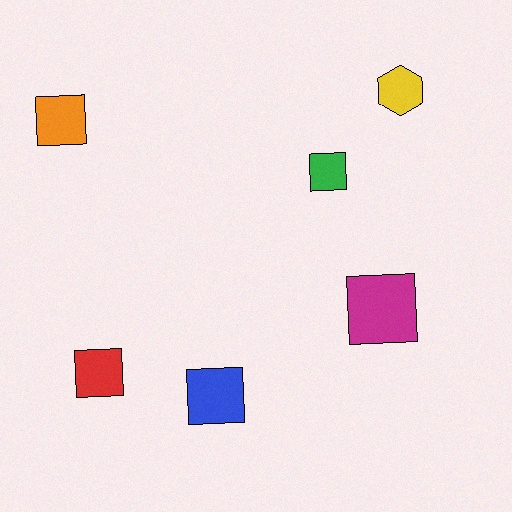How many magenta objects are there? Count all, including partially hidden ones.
There is 1 magenta object.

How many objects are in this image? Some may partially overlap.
There are 6 objects.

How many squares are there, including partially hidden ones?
There are 5 squares.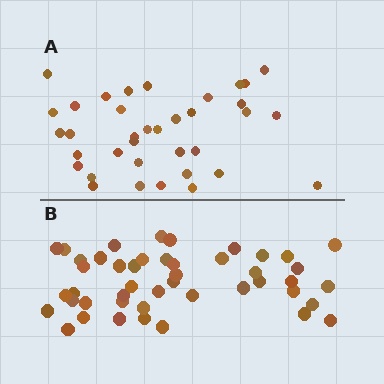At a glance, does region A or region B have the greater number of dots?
Region B (the bottom region) has more dots.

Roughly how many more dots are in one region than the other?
Region B has roughly 10 or so more dots than region A.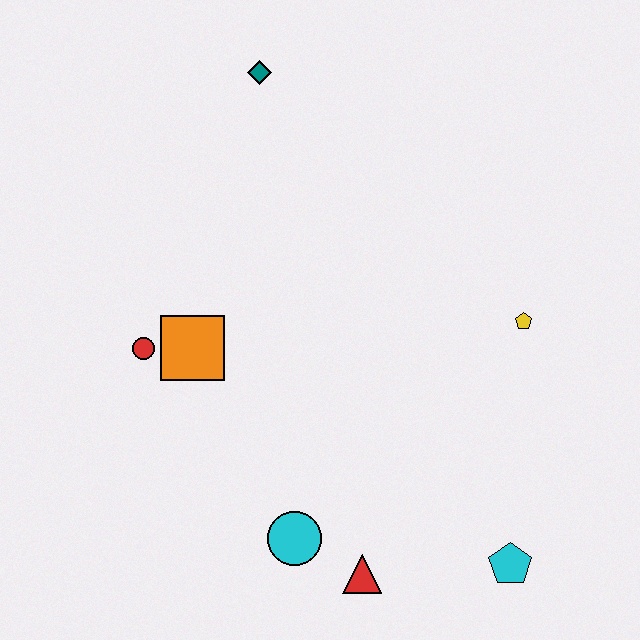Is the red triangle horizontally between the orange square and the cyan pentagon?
Yes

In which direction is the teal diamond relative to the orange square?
The teal diamond is above the orange square.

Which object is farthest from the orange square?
The cyan pentagon is farthest from the orange square.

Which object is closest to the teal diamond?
The orange square is closest to the teal diamond.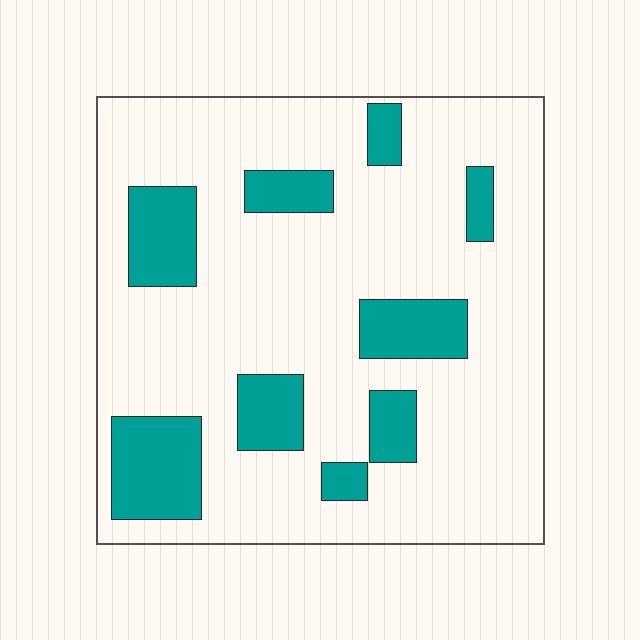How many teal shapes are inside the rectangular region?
9.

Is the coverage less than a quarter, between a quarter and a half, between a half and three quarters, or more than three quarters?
Less than a quarter.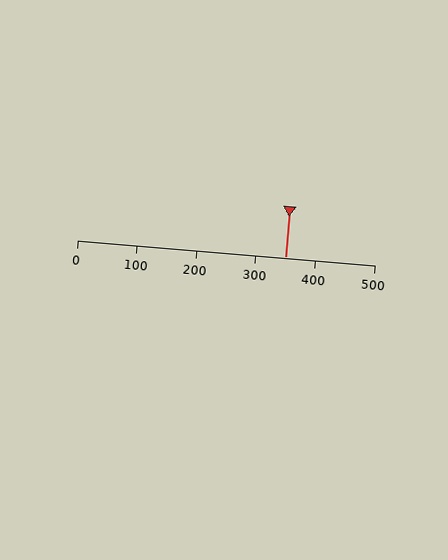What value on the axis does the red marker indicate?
The marker indicates approximately 350.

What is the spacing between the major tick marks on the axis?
The major ticks are spaced 100 apart.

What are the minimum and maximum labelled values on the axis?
The axis runs from 0 to 500.